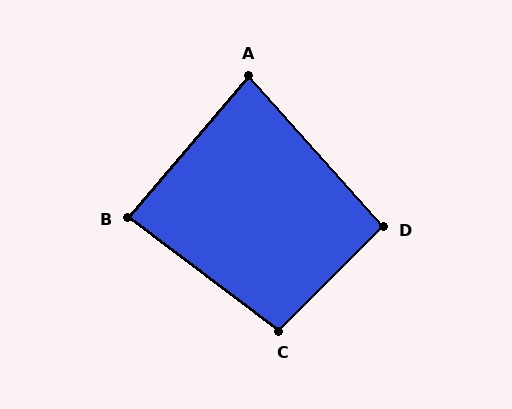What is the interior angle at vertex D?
Approximately 93 degrees (approximately right).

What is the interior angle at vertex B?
Approximately 87 degrees (approximately right).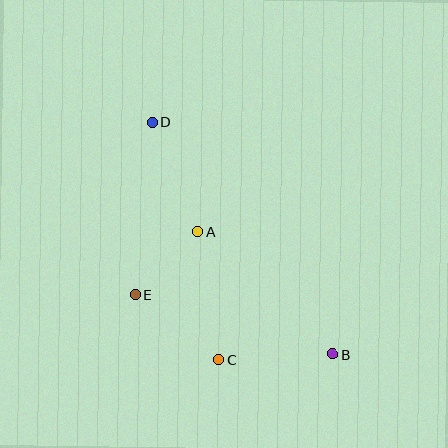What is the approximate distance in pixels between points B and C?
The distance between B and C is approximately 114 pixels.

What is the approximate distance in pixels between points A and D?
The distance between A and D is approximately 118 pixels.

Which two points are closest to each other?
Points A and E are closest to each other.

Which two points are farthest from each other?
Points B and D are farthest from each other.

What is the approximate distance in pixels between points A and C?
The distance between A and C is approximately 130 pixels.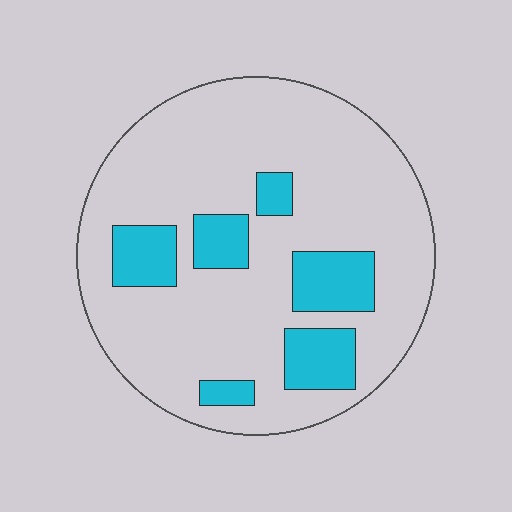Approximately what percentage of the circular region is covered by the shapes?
Approximately 20%.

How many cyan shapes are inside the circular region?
6.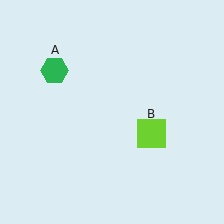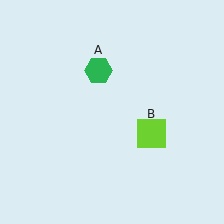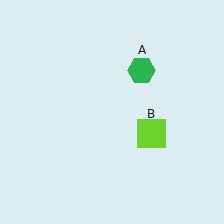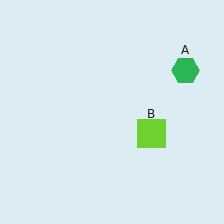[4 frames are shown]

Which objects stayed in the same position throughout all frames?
Lime square (object B) remained stationary.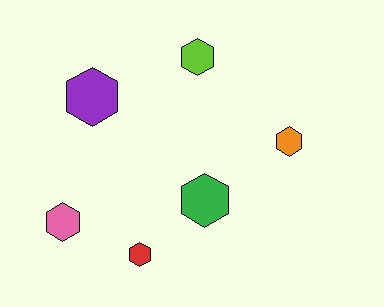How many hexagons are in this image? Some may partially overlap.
There are 6 hexagons.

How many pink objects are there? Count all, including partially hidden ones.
There is 1 pink object.